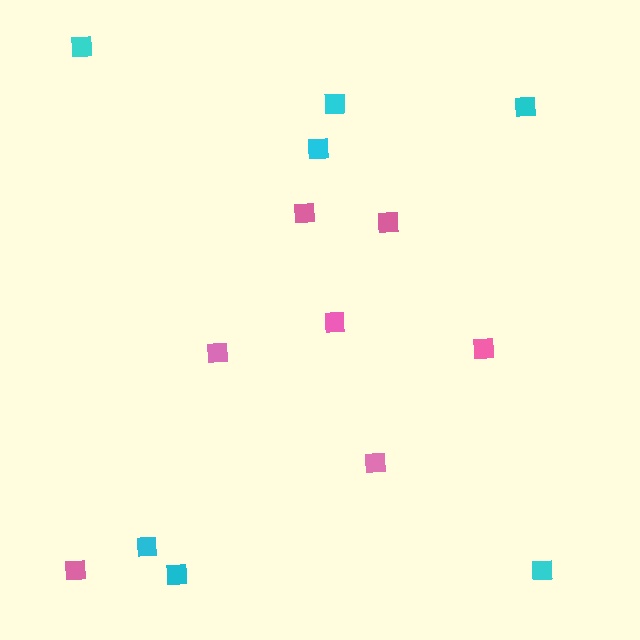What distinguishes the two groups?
There are 2 groups: one group of cyan squares (7) and one group of pink squares (7).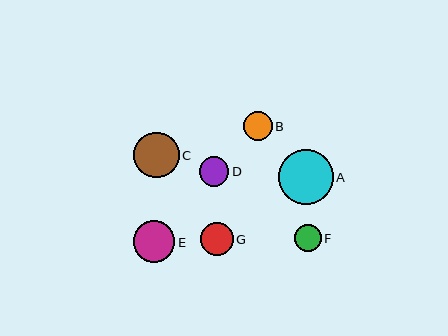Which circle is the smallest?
Circle F is the smallest with a size of approximately 27 pixels.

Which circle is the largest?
Circle A is the largest with a size of approximately 55 pixels.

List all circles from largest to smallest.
From largest to smallest: A, C, E, G, D, B, F.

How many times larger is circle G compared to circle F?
Circle G is approximately 1.2 times the size of circle F.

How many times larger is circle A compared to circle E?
Circle A is approximately 1.3 times the size of circle E.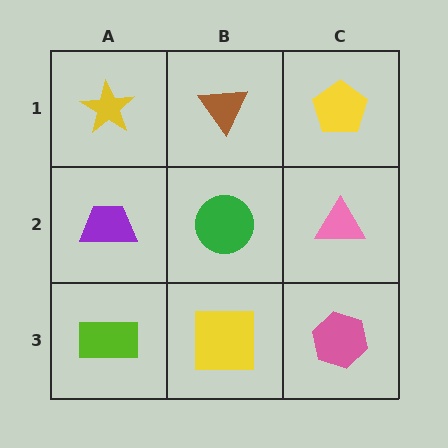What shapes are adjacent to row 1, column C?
A pink triangle (row 2, column C), a brown triangle (row 1, column B).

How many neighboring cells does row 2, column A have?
3.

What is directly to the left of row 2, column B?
A purple trapezoid.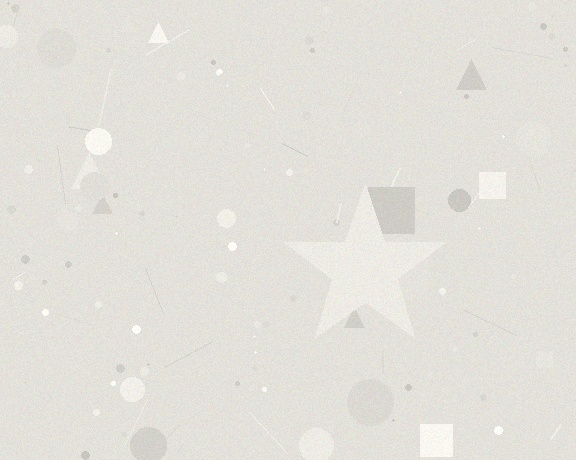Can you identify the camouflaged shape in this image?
The camouflaged shape is a star.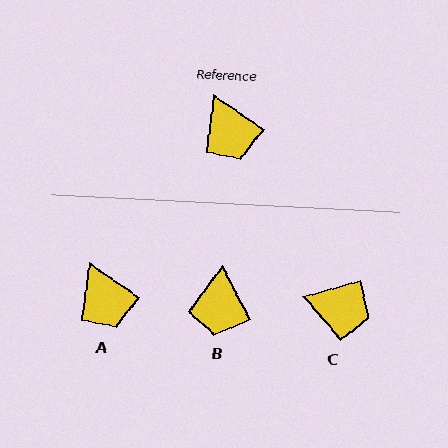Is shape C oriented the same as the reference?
No, it is off by about 49 degrees.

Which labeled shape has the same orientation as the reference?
A.